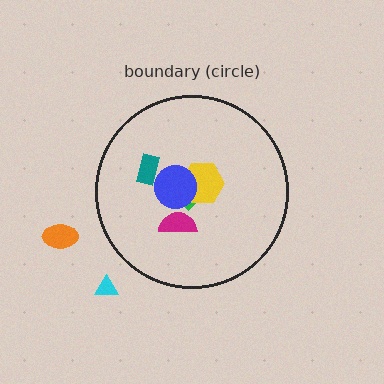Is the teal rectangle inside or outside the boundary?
Inside.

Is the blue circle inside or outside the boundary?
Inside.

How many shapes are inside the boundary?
5 inside, 2 outside.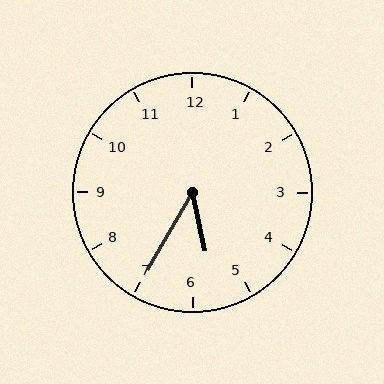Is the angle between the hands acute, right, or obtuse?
It is acute.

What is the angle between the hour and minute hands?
Approximately 42 degrees.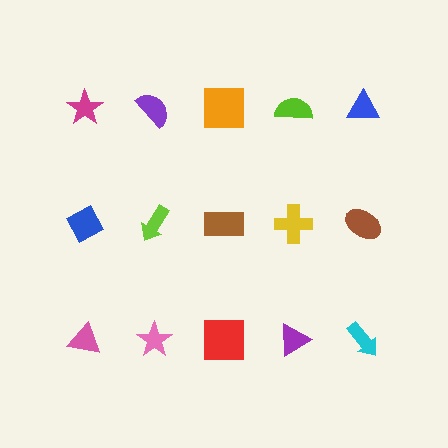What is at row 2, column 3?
A brown rectangle.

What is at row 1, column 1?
A magenta star.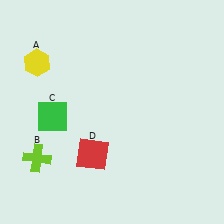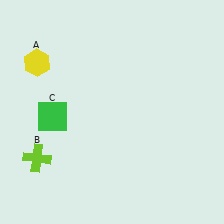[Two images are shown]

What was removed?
The red square (D) was removed in Image 2.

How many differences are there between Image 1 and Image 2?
There is 1 difference between the two images.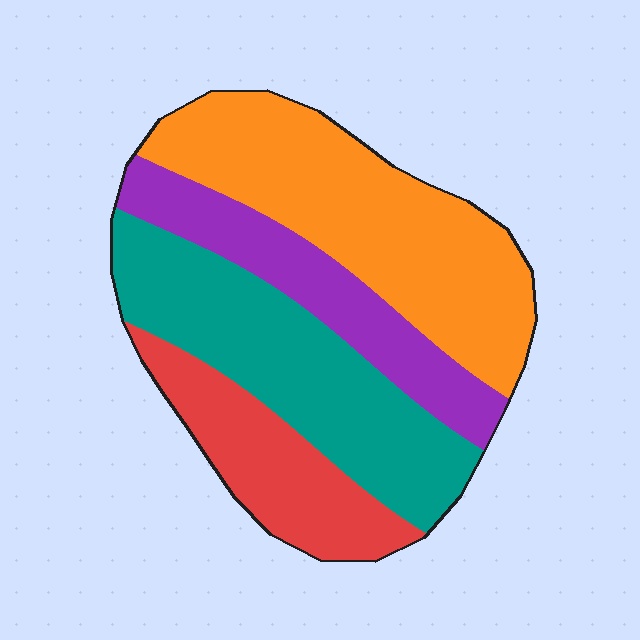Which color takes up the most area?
Orange, at roughly 35%.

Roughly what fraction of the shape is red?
Red takes up between a sixth and a third of the shape.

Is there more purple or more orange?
Orange.